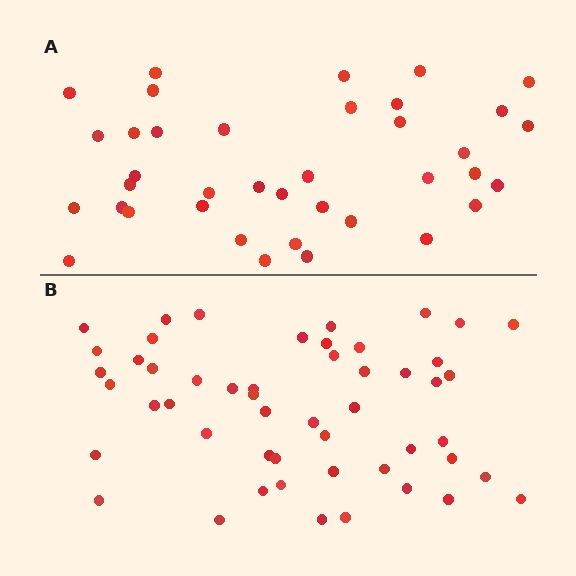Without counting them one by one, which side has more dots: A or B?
Region B (the bottom region) has more dots.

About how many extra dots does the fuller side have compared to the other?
Region B has approximately 15 more dots than region A.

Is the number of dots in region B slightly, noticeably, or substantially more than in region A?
Region B has noticeably more, but not dramatically so. The ratio is roughly 1.3 to 1.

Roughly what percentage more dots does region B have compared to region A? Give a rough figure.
About 35% more.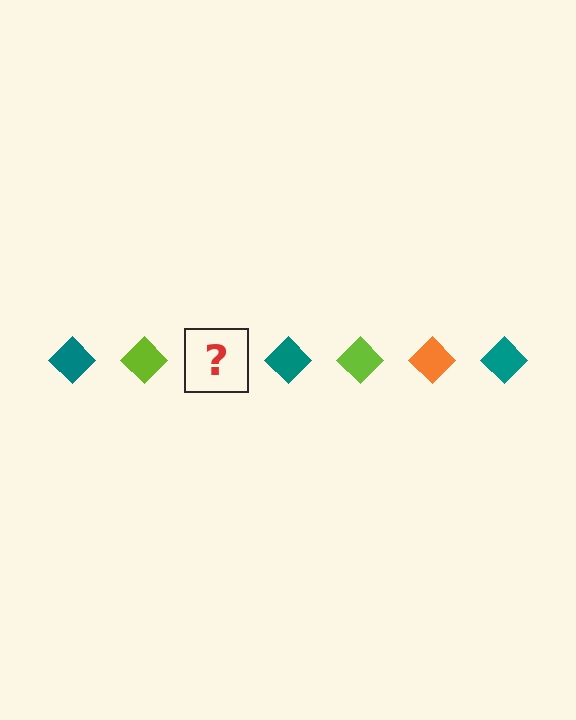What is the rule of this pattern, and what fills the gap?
The rule is that the pattern cycles through teal, lime, orange diamonds. The gap should be filled with an orange diamond.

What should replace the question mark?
The question mark should be replaced with an orange diamond.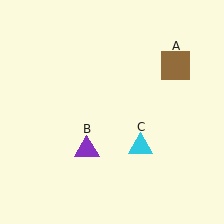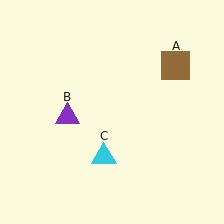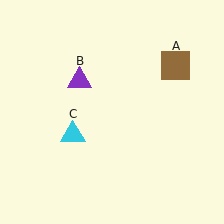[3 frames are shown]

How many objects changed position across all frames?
2 objects changed position: purple triangle (object B), cyan triangle (object C).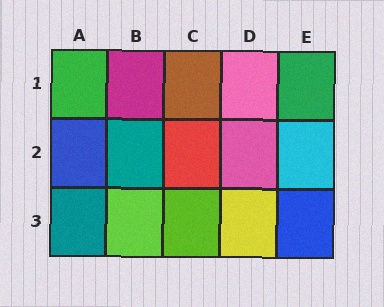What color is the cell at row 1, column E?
Green.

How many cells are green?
2 cells are green.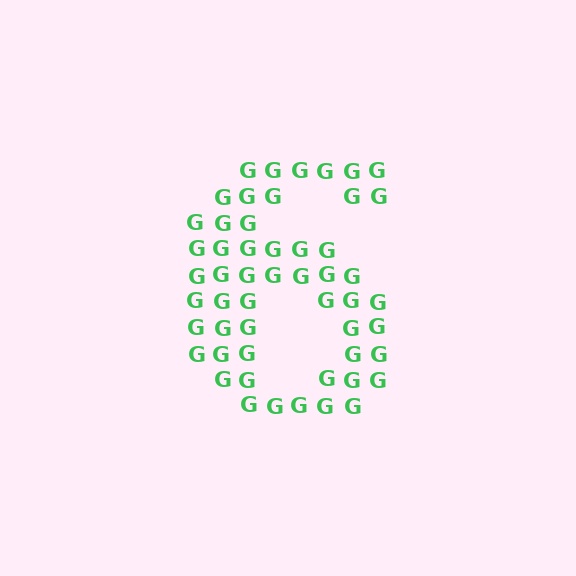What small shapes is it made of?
It is made of small letter G's.